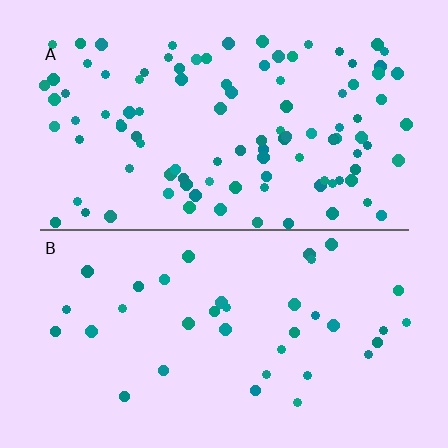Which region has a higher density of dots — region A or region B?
A (the top).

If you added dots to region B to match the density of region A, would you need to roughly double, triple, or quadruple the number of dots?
Approximately triple.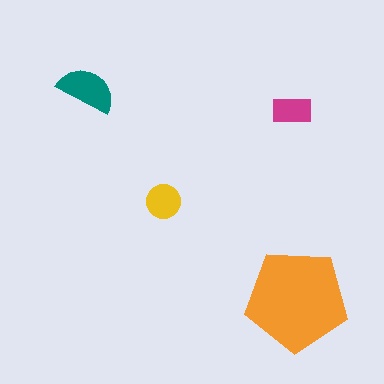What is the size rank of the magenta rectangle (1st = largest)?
4th.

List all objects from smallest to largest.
The magenta rectangle, the yellow circle, the teal semicircle, the orange pentagon.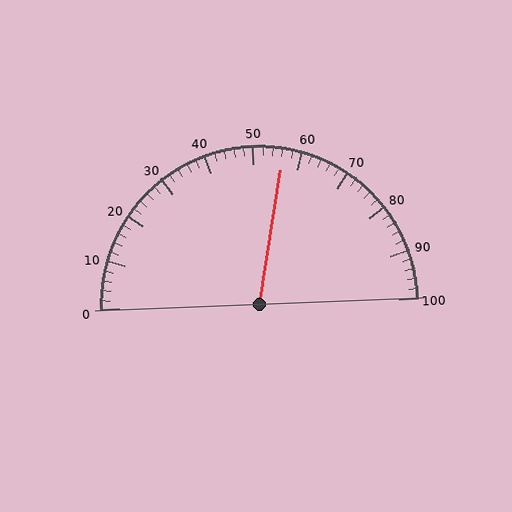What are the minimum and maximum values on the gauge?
The gauge ranges from 0 to 100.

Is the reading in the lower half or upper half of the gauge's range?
The reading is in the upper half of the range (0 to 100).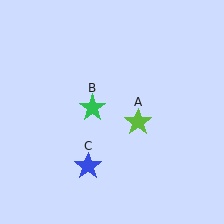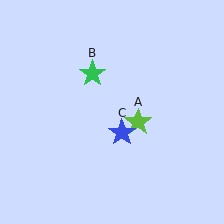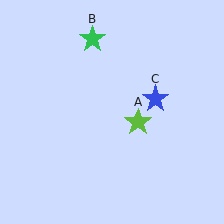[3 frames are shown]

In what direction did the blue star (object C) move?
The blue star (object C) moved up and to the right.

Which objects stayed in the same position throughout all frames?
Lime star (object A) remained stationary.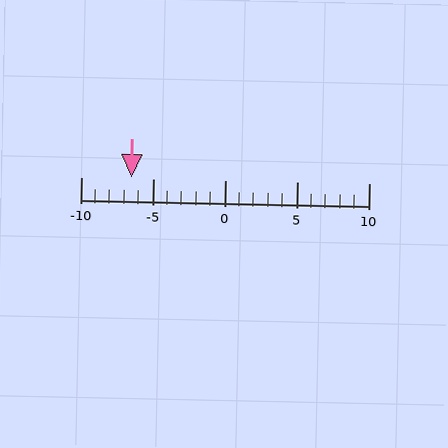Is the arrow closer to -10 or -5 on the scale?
The arrow is closer to -5.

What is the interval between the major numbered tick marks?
The major tick marks are spaced 5 units apart.